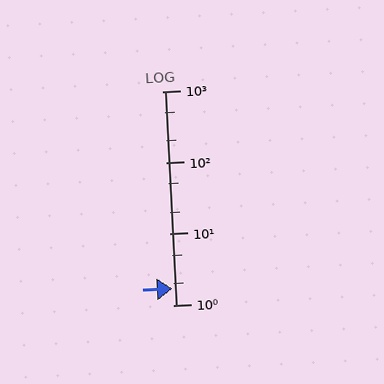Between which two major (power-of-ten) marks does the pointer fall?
The pointer is between 1 and 10.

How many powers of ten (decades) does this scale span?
The scale spans 3 decades, from 1 to 1000.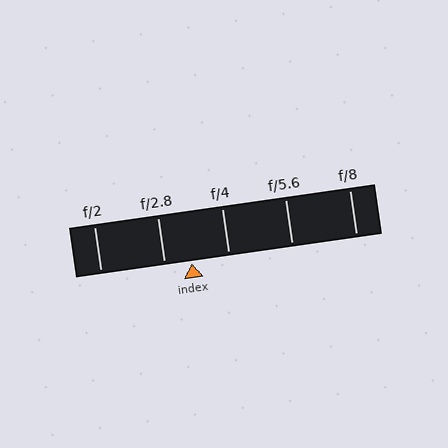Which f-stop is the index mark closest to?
The index mark is closest to f/2.8.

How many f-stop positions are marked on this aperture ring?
There are 5 f-stop positions marked.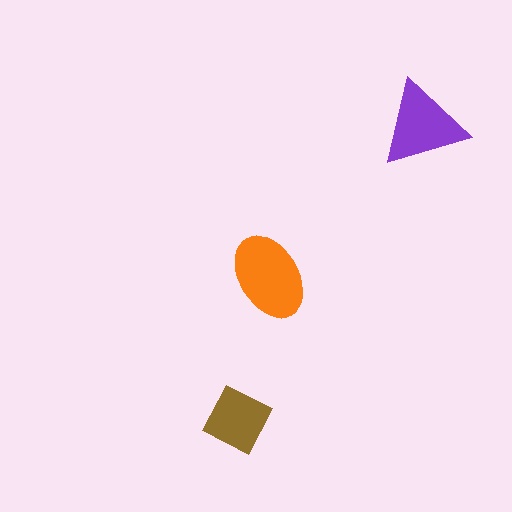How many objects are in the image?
There are 3 objects in the image.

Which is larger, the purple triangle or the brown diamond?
The purple triangle.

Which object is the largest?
The orange ellipse.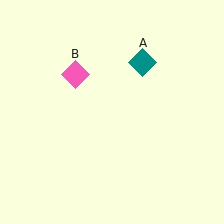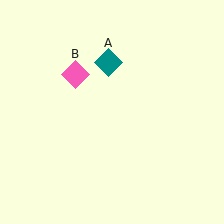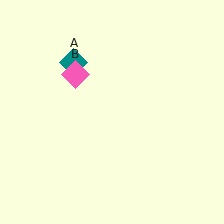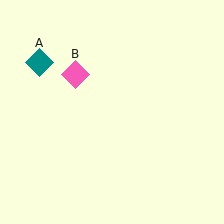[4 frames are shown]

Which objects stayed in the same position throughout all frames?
Pink diamond (object B) remained stationary.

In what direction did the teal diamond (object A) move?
The teal diamond (object A) moved left.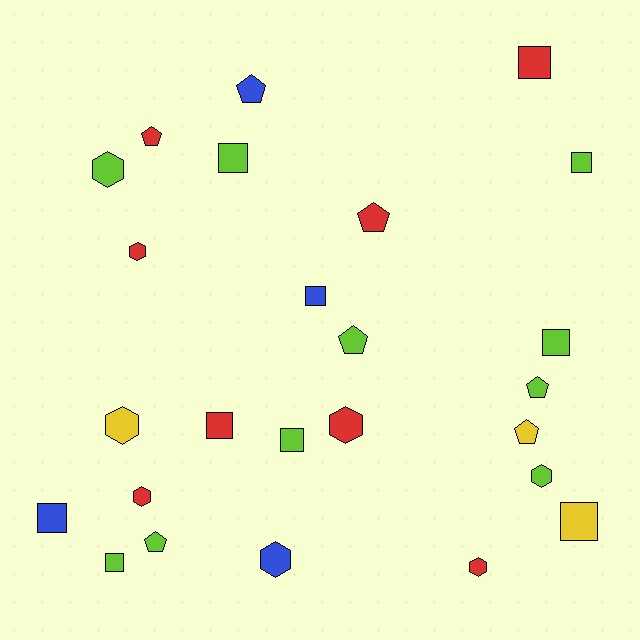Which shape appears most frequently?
Square, with 10 objects.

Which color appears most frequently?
Lime, with 10 objects.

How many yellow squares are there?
There is 1 yellow square.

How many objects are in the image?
There are 25 objects.